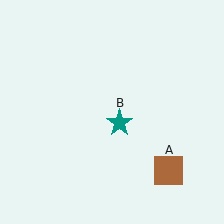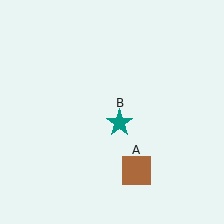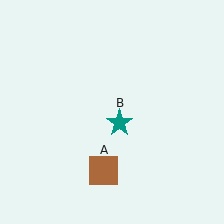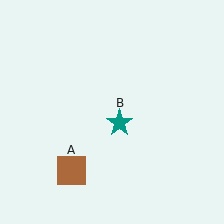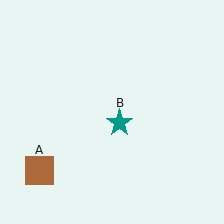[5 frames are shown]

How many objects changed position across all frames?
1 object changed position: brown square (object A).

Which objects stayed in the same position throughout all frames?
Teal star (object B) remained stationary.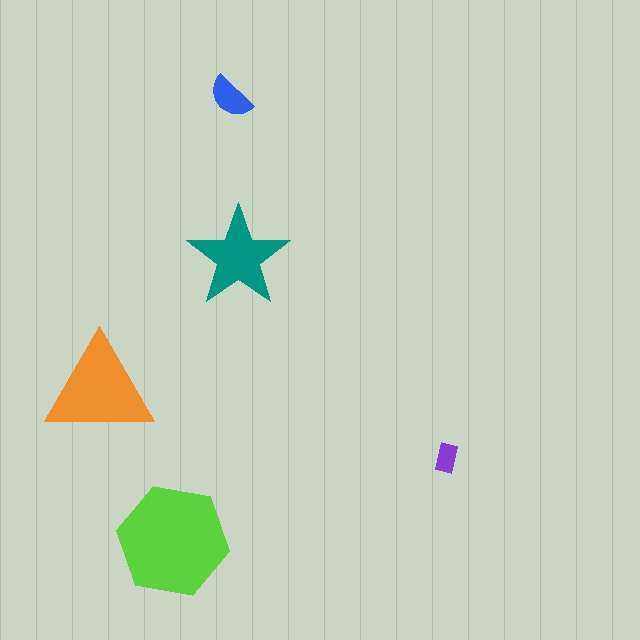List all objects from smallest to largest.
The purple rectangle, the blue semicircle, the teal star, the orange triangle, the lime hexagon.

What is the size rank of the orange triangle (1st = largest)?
2nd.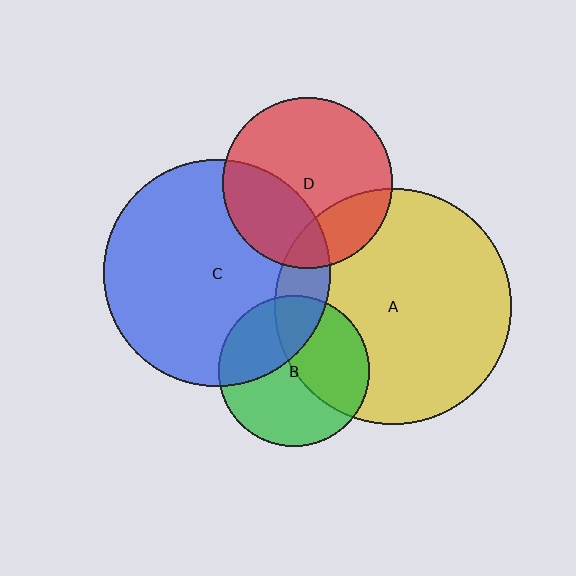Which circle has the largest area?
Circle A (yellow).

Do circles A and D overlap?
Yes.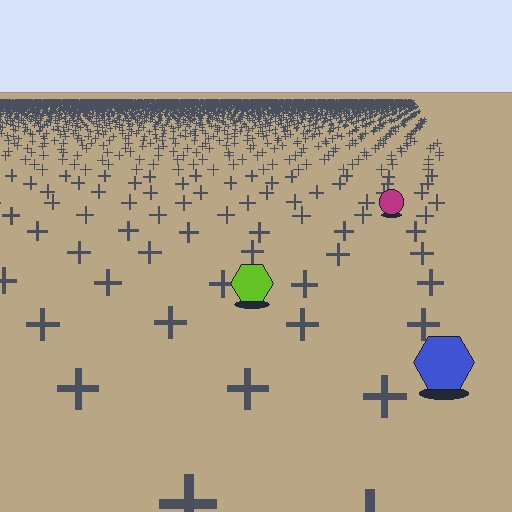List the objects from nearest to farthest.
From nearest to farthest: the blue hexagon, the lime hexagon, the magenta circle.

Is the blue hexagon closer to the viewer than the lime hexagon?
Yes. The blue hexagon is closer — you can tell from the texture gradient: the ground texture is coarser near it.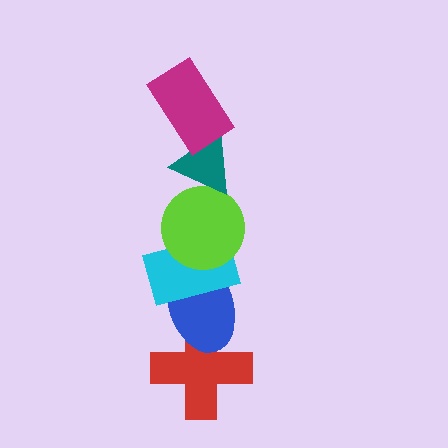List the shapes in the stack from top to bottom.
From top to bottom: the magenta rectangle, the teal triangle, the lime circle, the cyan rectangle, the blue ellipse, the red cross.